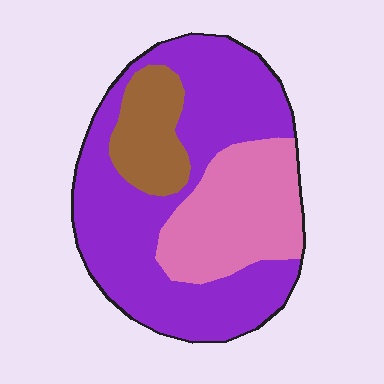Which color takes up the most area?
Purple, at roughly 60%.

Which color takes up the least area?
Brown, at roughly 15%.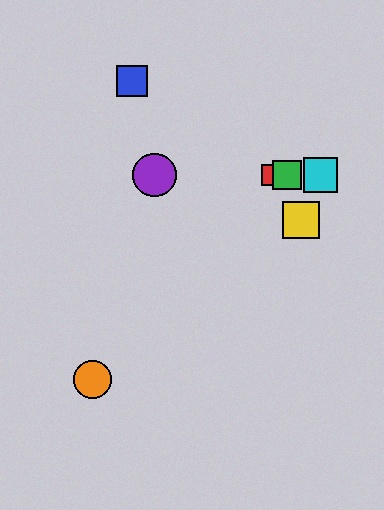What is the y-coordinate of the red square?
The red square is at y≈175.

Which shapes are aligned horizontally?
The red square, the green square, the purple circle, the cyan square are aligned horizontally.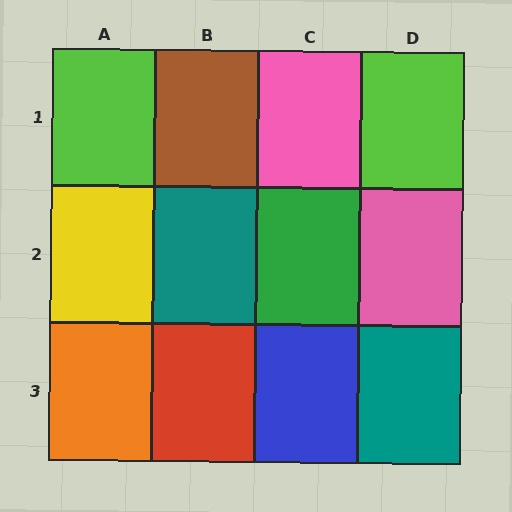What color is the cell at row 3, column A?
Orange.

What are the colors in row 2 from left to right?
Yellow, teal, green, pink.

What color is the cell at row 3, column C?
Blue.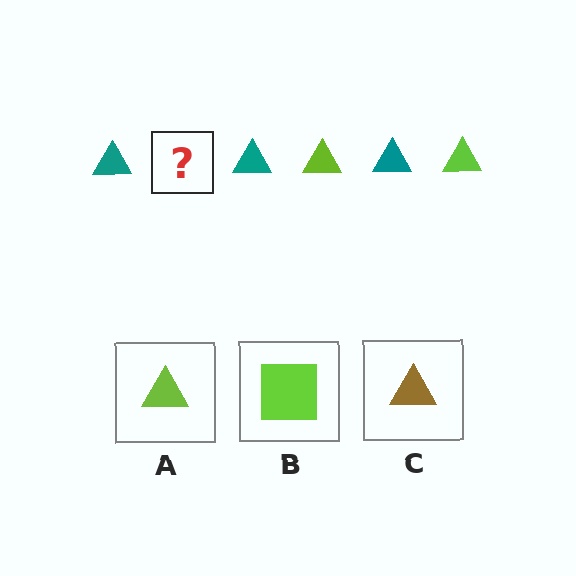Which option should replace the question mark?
Option A.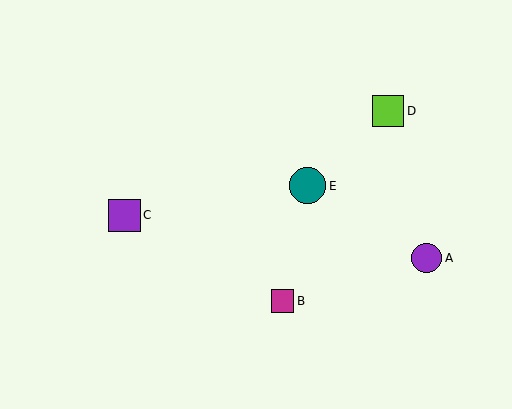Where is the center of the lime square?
The center of the lime square is at (388, 111).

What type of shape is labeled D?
Shape D is a lime square.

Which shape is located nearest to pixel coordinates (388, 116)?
The lime square (labeled D) at (388, 111) is nearest to that location.